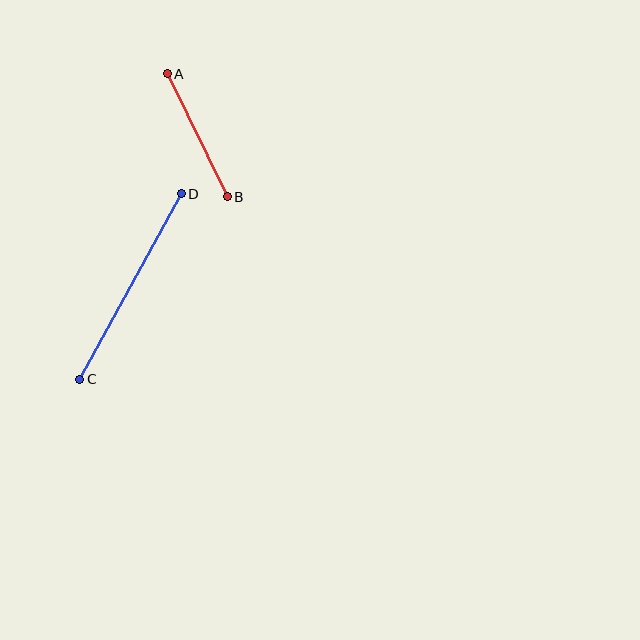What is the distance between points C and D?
The distance is approximately 212 pixels.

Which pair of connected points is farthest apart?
Points C and D are farthest apart.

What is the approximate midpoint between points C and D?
The midpoint is at approximately (130, 287) pixels.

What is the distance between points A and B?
The distance is approximately 137 pixels.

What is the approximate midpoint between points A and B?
The midpoint is at approximately (197, 135) pixels.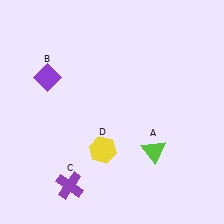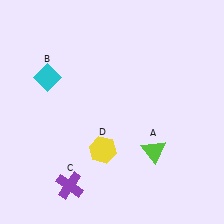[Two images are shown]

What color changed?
The diamond (B) changed from purple in Image 1 to cyan in Image 2.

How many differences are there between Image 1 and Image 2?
There is 1 difference between the two images.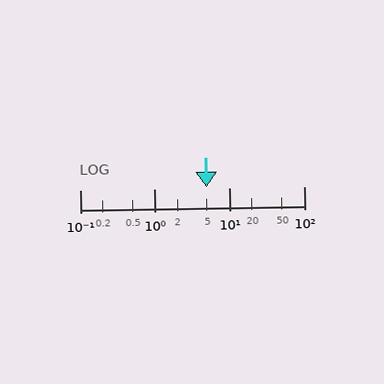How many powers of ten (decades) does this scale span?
The scale spans 3 decades, from 0.1 to 100.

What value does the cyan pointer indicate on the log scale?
The pointer indicates approximately 5.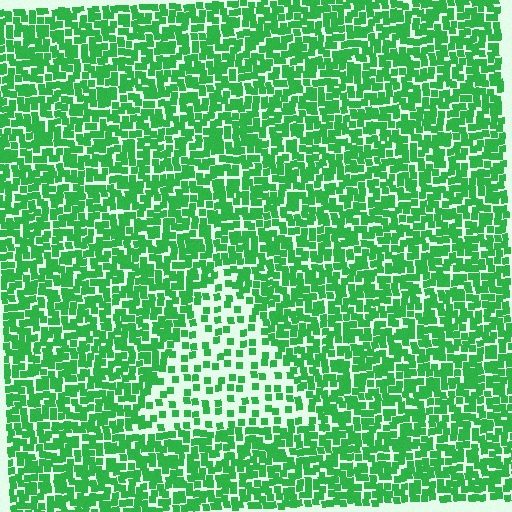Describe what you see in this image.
The image contains small green elements arranged at two different densities. A triangle-shaped region is visible where the elements are less densely packed than the surrounding area.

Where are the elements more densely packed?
The elements are more densely packed outside the triangle boundary.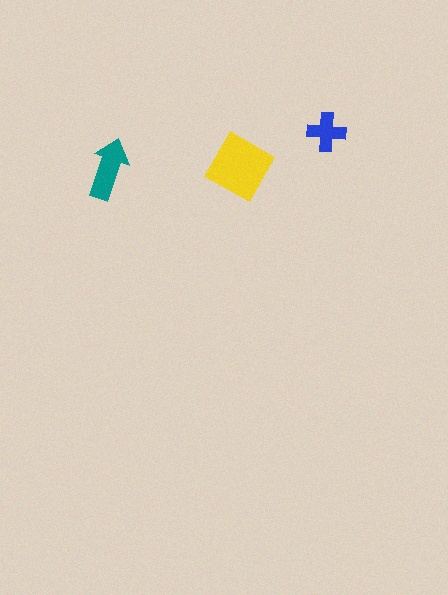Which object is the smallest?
The blue cross.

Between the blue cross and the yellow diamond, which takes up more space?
The yellow diamond.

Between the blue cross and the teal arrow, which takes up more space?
The teal arrow.